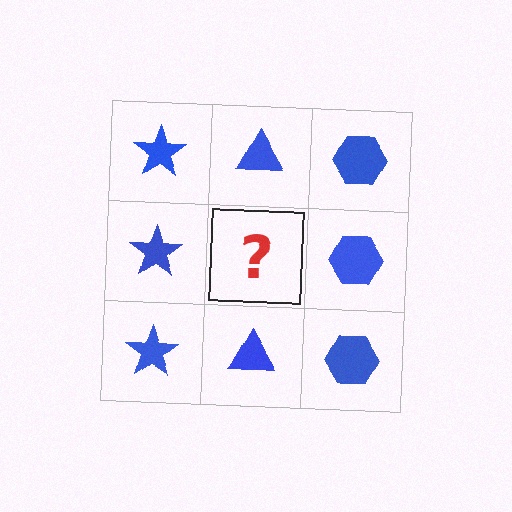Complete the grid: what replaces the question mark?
The question mark should be replaced with a blue triangle.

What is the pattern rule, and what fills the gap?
The rule is that each column has a consistent shape. The gap should be filled with a blue triangle.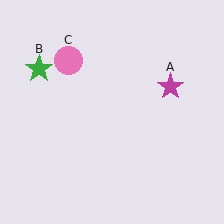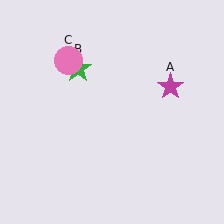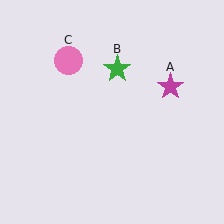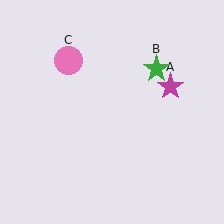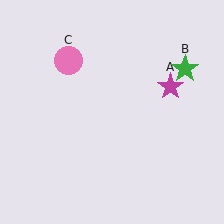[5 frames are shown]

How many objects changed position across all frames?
1 object changed position: green star (object B).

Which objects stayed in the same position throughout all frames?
Magenta star (object A) and pink circle (object C) remained stationary.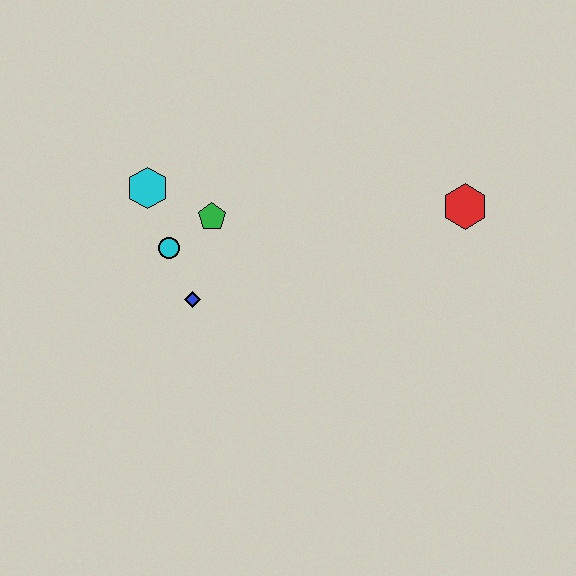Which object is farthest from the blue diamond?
The red hexagon is farthest from the blue diamond.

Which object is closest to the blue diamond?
The cyan circle is closest to the blue diamond.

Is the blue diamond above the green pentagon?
No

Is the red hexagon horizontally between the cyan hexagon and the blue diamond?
No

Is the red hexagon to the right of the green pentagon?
Yes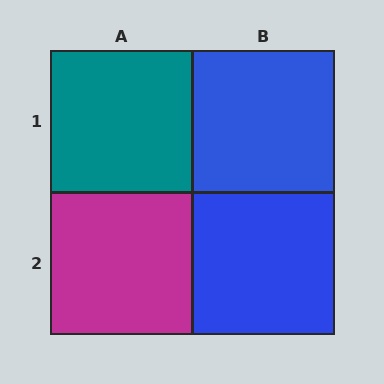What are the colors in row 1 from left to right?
Teal, blue.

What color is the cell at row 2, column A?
Magenta.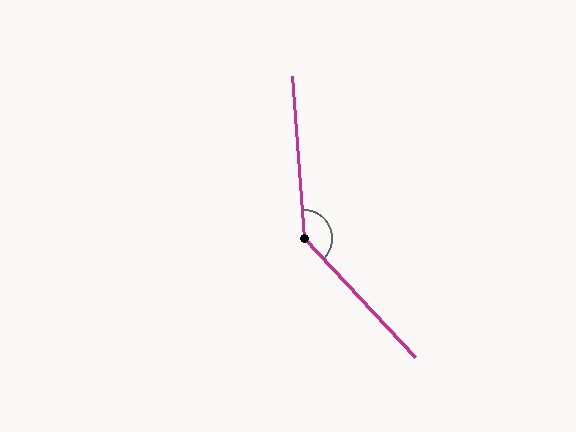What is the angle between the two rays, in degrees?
Approximately 141 degrees.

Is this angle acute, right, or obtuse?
It is obtuse.